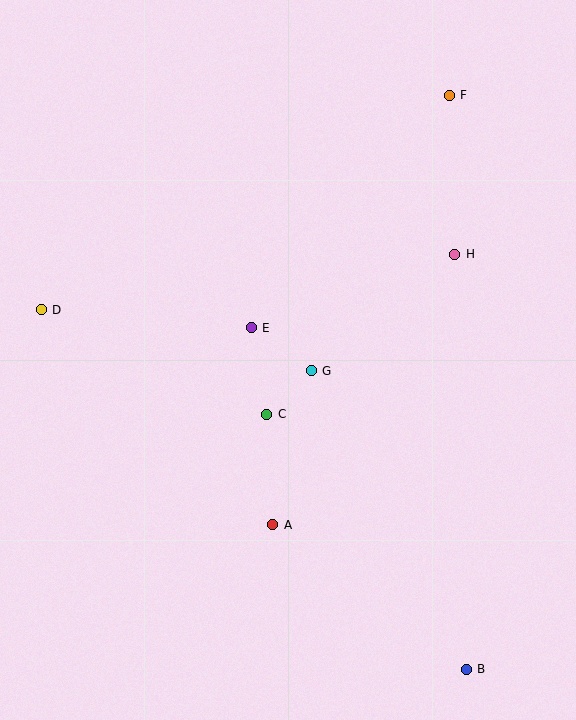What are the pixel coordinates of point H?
Point H is at (455, 254).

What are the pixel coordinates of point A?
Point A is at (273, 525).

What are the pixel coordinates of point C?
Point C is at (267, 414).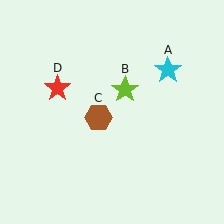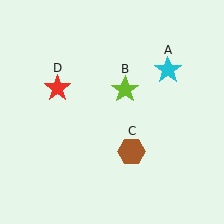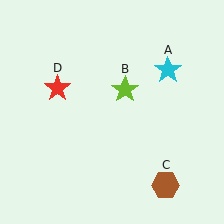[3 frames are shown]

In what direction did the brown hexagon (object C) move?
The brown hexagon (object C) moved down and to the right.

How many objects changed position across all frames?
1 object changed position: brown hexagon (object C).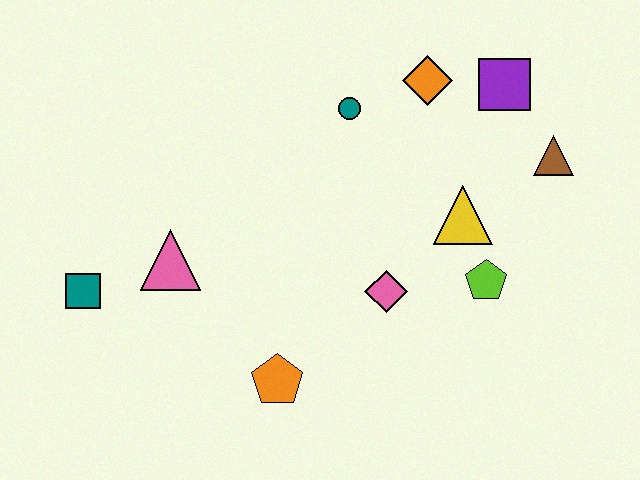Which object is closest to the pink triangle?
The teal square is closest to the pink triangle.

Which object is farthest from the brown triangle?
The teal square is farthest from the brown triangle.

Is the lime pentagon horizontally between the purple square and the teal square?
Yes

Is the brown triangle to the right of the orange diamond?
Yes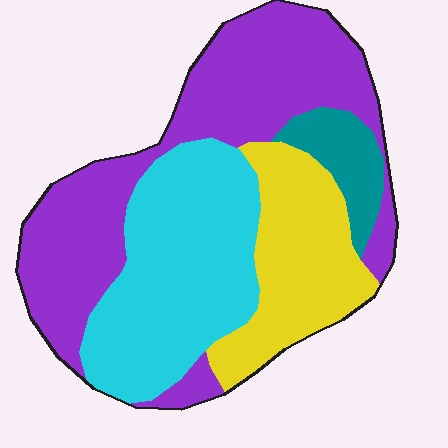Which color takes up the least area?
Teal, at roughly 5%.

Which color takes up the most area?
Purple, at roughly 40%.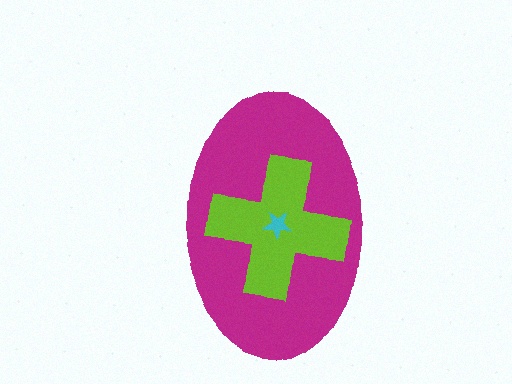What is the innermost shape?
The cyan star.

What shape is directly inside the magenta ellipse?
The lime cross.